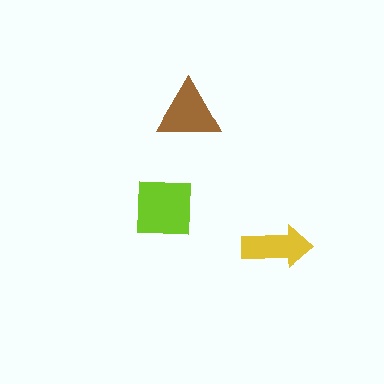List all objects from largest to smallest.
The lime square, the brown triangle, the yellow arrow.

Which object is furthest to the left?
The lime square is leftmost.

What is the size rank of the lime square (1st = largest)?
1st.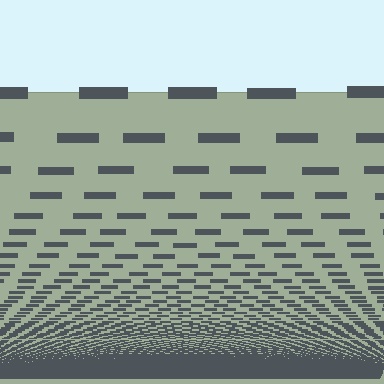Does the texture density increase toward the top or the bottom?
Density increases toward the bottom.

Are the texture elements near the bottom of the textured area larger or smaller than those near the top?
Smaller. The gradient is inverted — elements near the bottom are smaller and denser.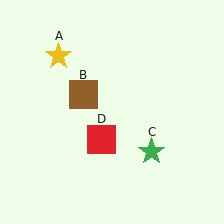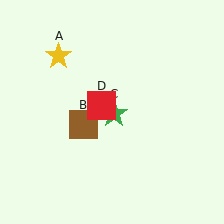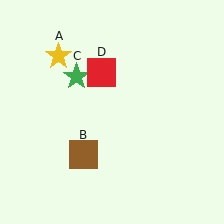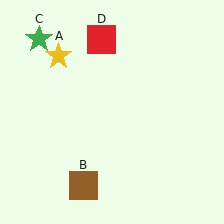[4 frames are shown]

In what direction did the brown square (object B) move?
The brown square (object B) moved down.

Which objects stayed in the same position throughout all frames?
Yellow star (object A) remained stationary.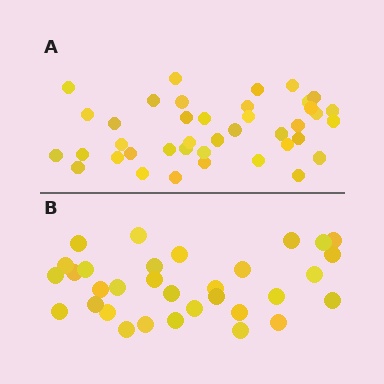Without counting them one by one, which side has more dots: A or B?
Region A (the top region) has more dots.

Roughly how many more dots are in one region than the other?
Region A has roughly 8 or so more dots than region B.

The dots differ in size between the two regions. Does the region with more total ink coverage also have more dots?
No. Region B has more total ink coverage because its dots are larger, but region A actually contains more individual dots. Total area can be misleading — the number of items is what matters here.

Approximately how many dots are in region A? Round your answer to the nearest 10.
About 40 dots.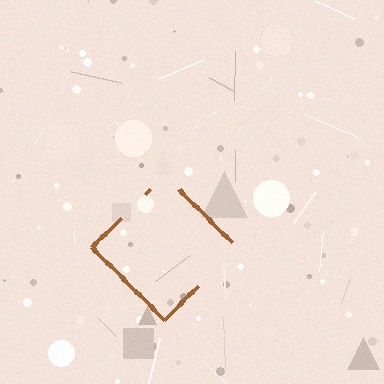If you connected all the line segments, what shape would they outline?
They would outline a diamond.